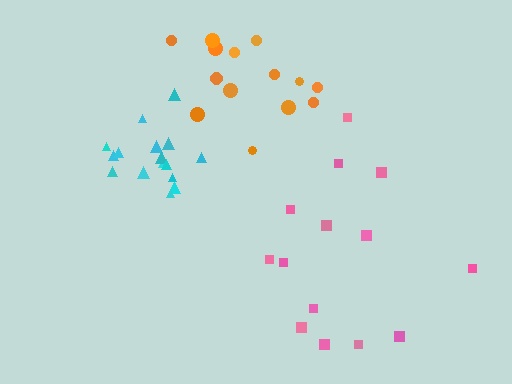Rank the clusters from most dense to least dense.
cyan, orange, pink.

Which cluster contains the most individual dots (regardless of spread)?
Cyan (16).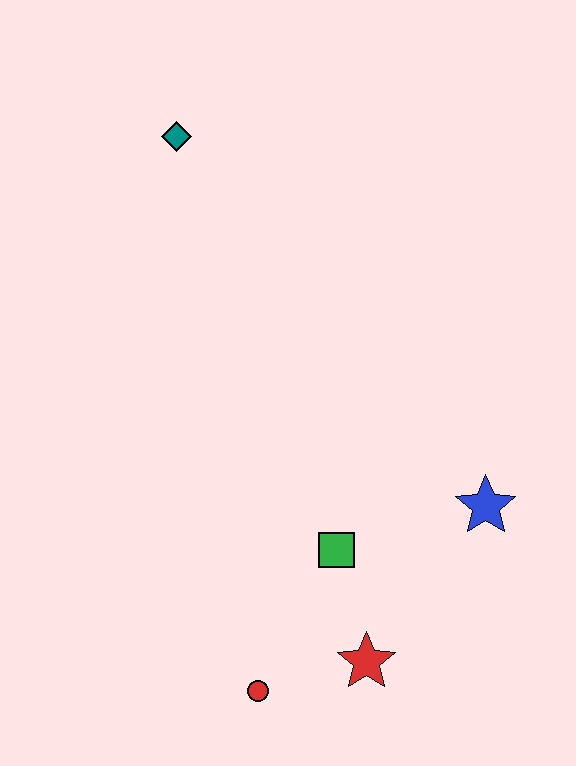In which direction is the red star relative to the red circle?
The red star is to the right of the red circle.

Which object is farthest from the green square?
The teal diamond is farthest from the green square.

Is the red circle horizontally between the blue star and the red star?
No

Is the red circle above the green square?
No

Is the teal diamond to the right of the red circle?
No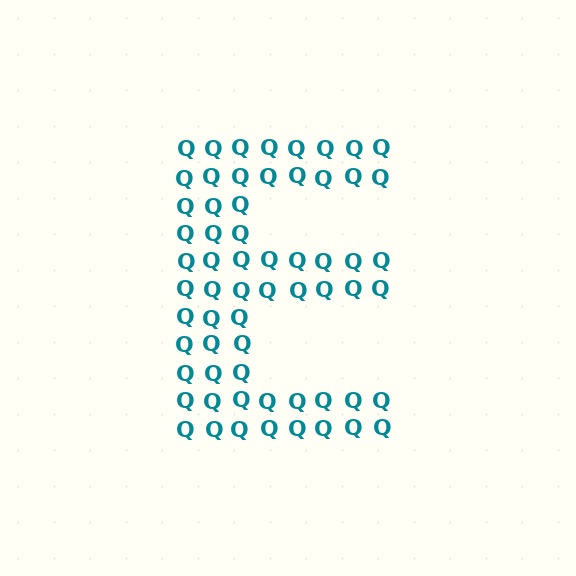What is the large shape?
The large shape is the letter E.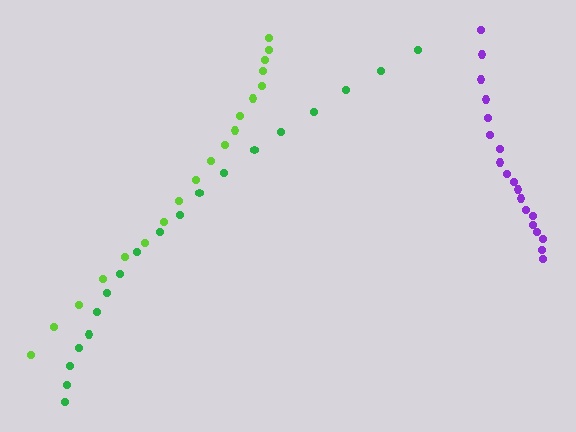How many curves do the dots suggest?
There are 3 distinct paths.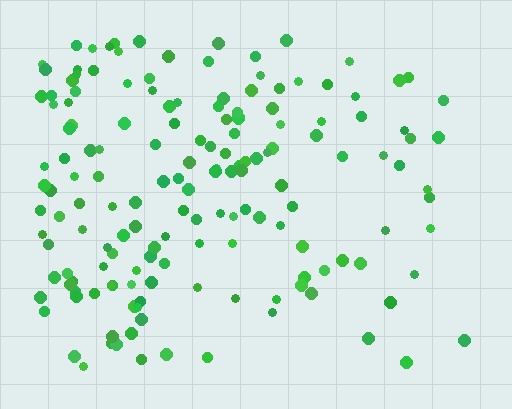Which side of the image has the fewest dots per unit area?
The right.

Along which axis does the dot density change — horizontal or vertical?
Horizontal.